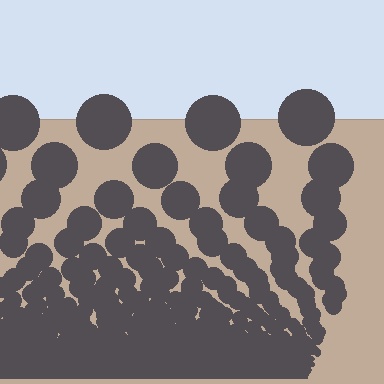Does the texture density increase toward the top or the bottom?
Density increases toward the bottom.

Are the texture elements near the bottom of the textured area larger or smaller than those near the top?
Smaller. The gradient is inverted — elements near the bottom are smaller and denser.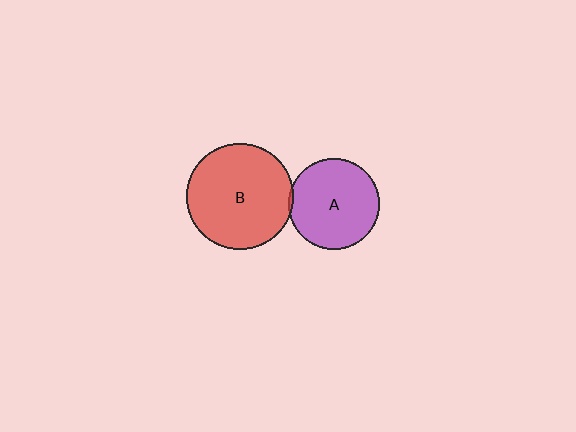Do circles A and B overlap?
Yes.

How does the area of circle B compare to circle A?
Approximately 1.4 times.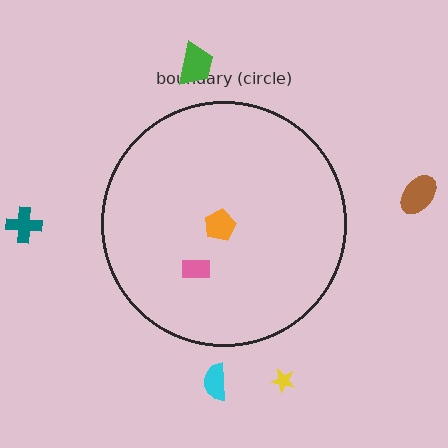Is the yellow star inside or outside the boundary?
Outside.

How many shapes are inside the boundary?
2 inside, 5 outside.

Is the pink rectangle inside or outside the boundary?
Inside.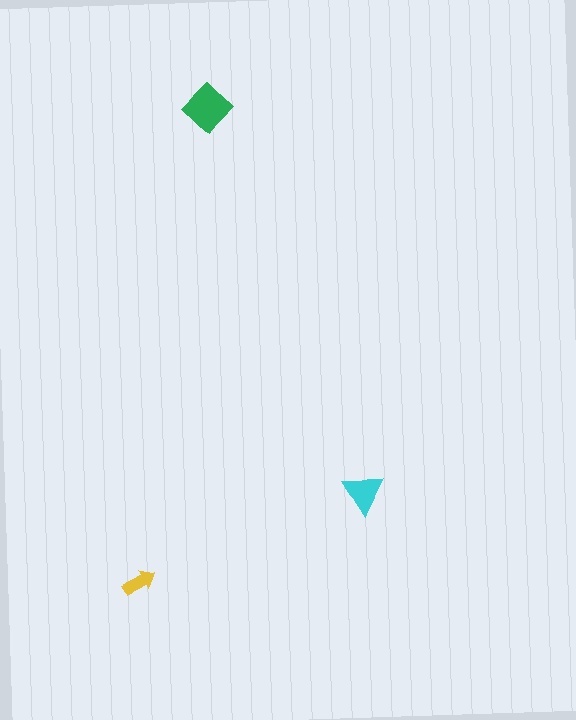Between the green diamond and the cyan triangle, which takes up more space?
The green diamond.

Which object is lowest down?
The yellow arrow is bottommost.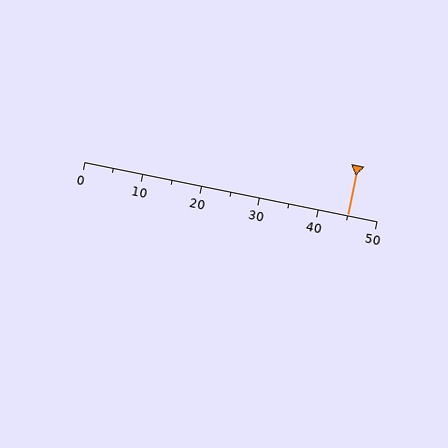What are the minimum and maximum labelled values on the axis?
The axis runs from 0 to 50.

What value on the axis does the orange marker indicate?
The marker indicates approximately 45.